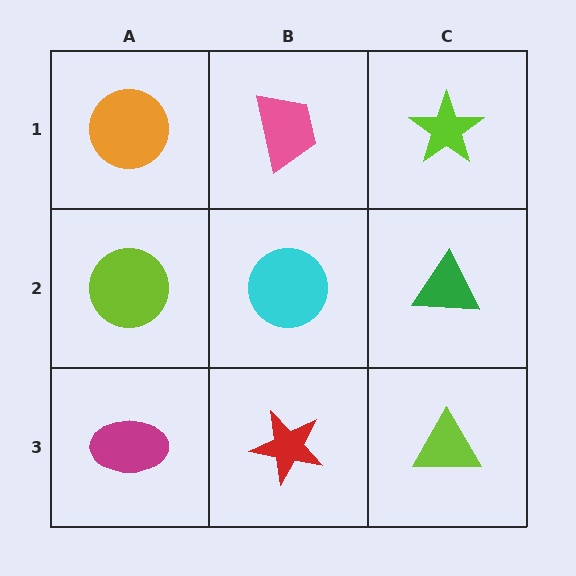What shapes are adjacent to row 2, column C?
A lime star (row 1, column C), a lime triangle (row 3, column C), a cyan circle (row 2, column B).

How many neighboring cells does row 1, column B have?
3.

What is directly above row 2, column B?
A pink trapezoid.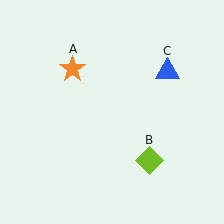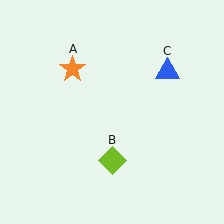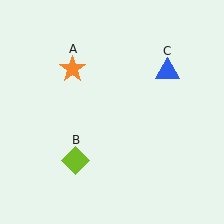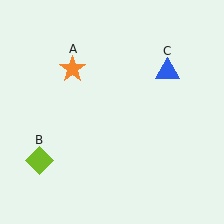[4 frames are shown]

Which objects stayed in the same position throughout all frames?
Orange star (object A) and blue triangle (object C) remained stationary.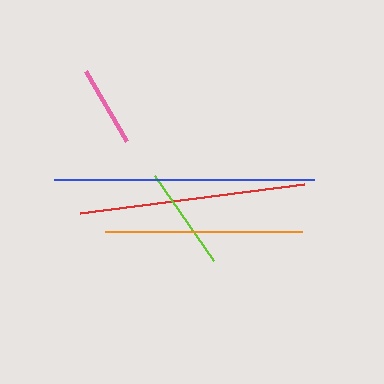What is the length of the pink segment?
The pink segment is approximately 81 pixels long.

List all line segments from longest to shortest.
From longest to shortest: blue, red, orange, lime, pink.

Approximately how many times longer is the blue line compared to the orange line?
The blue line is approximately 1.3 times the length of the orange line.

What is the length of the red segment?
The red segment is approximately 225 pixels long.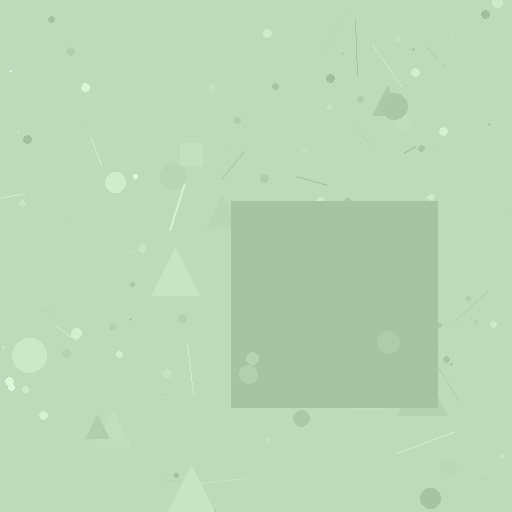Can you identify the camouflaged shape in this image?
The camouflaged shape is a square.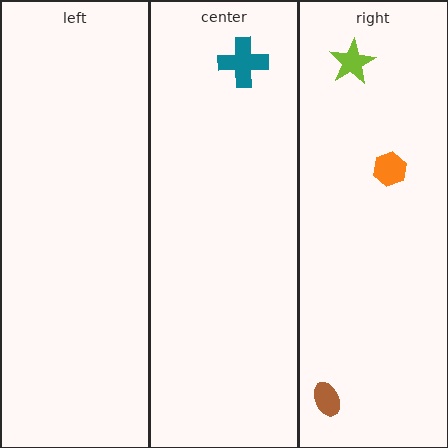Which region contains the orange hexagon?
The right region.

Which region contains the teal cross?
The center region.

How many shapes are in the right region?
3.